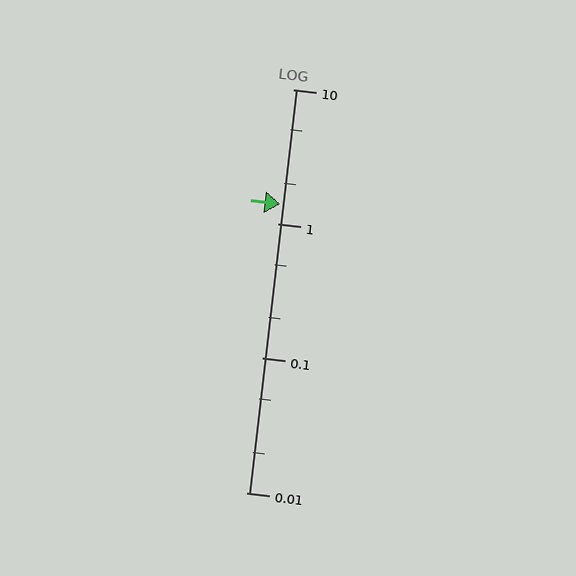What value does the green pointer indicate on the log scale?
The pointer indicates approximately 1.4.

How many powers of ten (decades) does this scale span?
The scale spans 3 decades, from 0.01 to 10.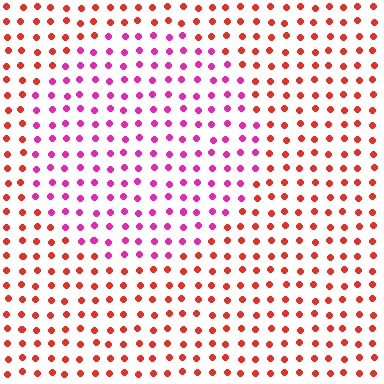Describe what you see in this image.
The image is filled with small red elements in a uniform arrangement. A circle-shaped region is visible where the elements are tinted to a slightly different hue, forming a subtle color boundary.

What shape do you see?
I see a circle.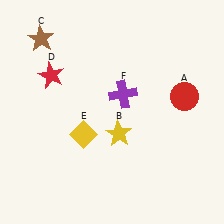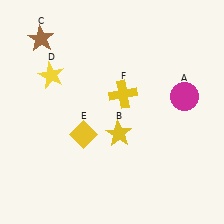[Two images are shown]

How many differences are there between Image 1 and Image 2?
There are 3 differences between the two images.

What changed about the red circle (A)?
In Image 1, A is red. In Image 2, it changed to magenta.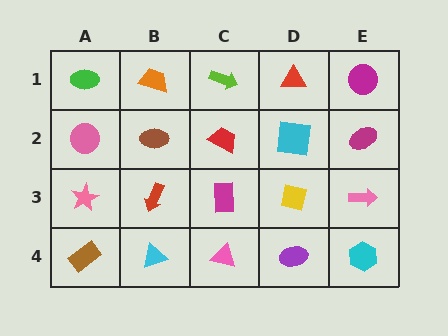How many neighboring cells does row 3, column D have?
4.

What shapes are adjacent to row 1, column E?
A magenta ellipse (row 2, column E), a red triangle (row 1, column D).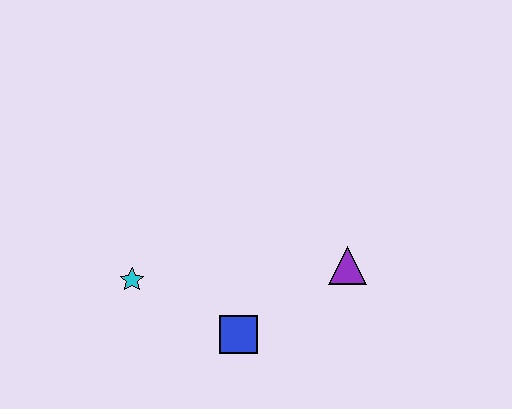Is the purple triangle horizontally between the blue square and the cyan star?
No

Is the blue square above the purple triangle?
No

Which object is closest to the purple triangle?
The blue square is closest to the purple triangle.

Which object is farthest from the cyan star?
The purple triangle is farthest from the cyan star.